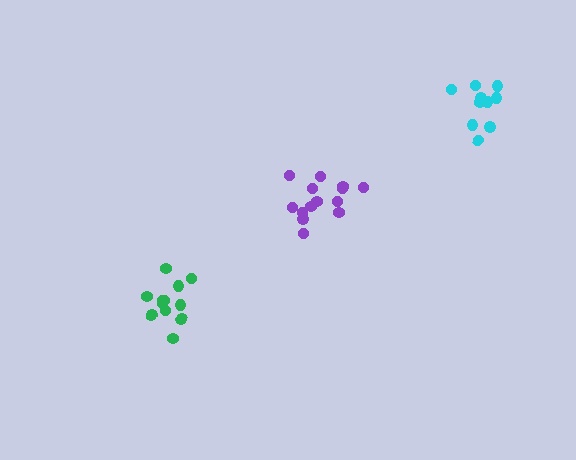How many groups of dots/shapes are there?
There are 3 groups.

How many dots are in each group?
Group 1: 14 dots, Group 2: 10 dots, Group 3: 12 dots (36 total).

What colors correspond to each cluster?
The clusters are colored: purple, cyan, green.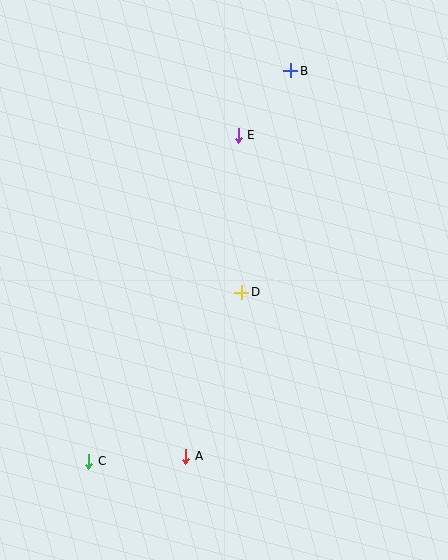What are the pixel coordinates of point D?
Point D is at (242, 293).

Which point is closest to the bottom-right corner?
Point A is closest to the bottom-right corner.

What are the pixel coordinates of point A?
Point A is at (186, 456).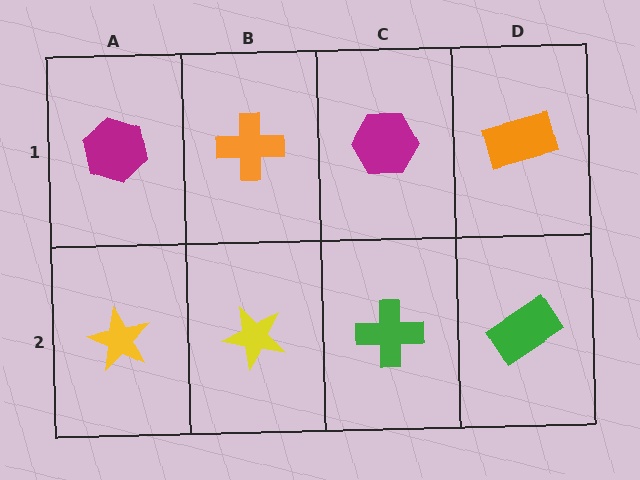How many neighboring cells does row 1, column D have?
2.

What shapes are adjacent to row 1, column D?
A green rectangle (row 2, column D), a magenta hexagon (row 1, column C).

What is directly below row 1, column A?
A yellow star.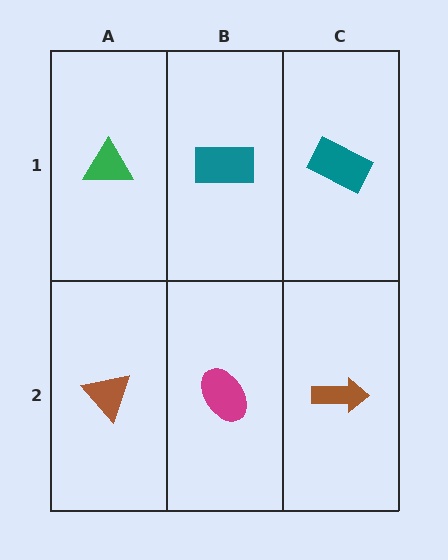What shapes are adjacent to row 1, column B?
A magenta ellipse (row 2, column B), a green triangle (row 1, column A), a teal rectangle (row 1, column C).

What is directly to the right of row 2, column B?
A brown arrow.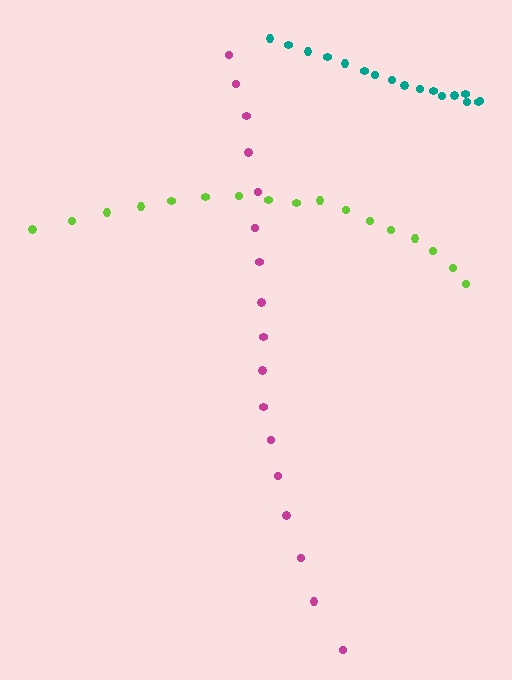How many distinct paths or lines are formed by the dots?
There are 3 distinct paths.